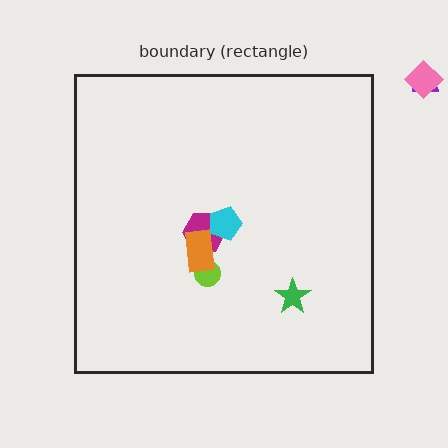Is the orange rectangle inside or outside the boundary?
Inside.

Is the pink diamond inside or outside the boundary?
Outside.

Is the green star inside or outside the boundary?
Inside.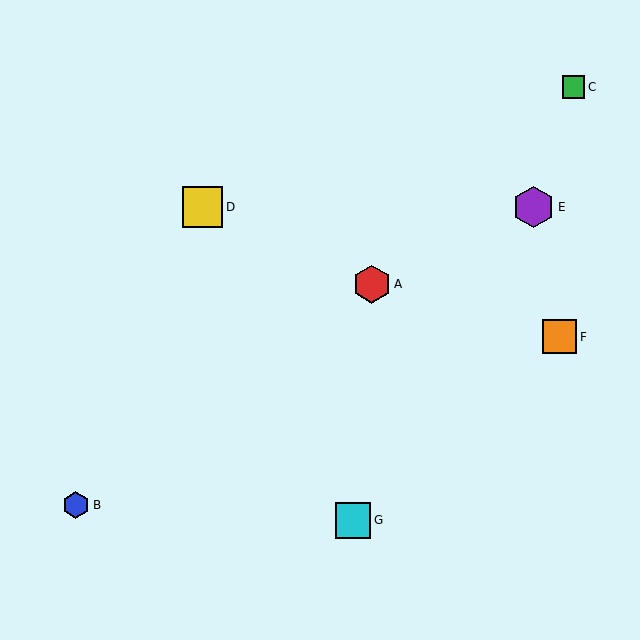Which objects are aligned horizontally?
Objects D, E are aligned horizontally.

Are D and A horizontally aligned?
No, D is at y≈207 and A is at y≈284.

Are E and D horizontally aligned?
Yes, both are at y≈207.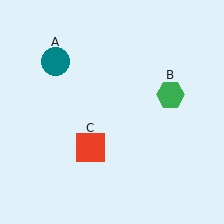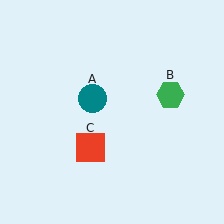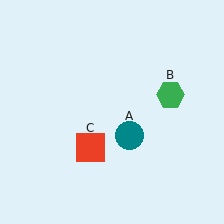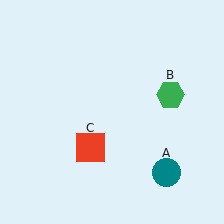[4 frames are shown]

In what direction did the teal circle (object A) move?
The teal circle (object A) moved down and to the right.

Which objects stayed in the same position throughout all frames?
Green hexagon (object B) and red square (object C) remained stationary.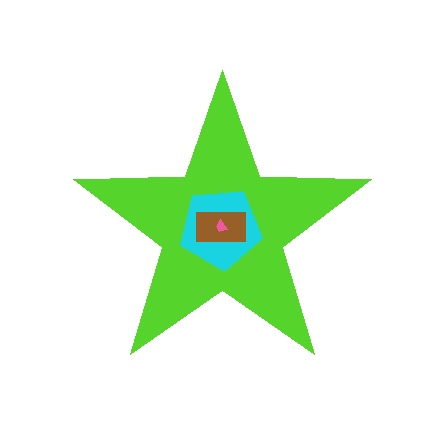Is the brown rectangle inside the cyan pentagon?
Yes.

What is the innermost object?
The pink trapezoid.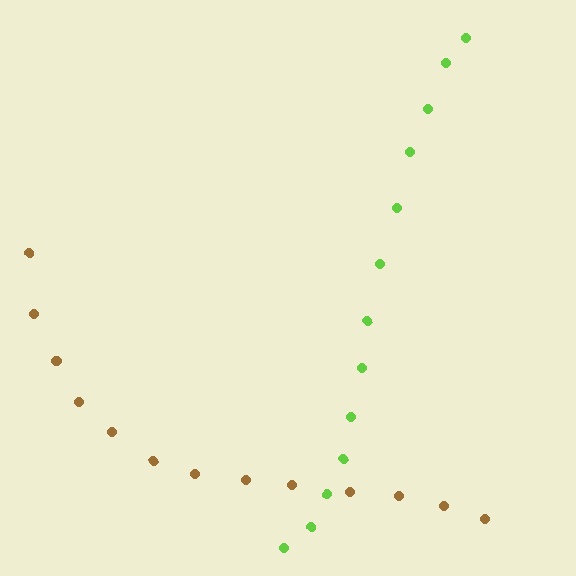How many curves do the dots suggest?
There are 2 distinct paths.